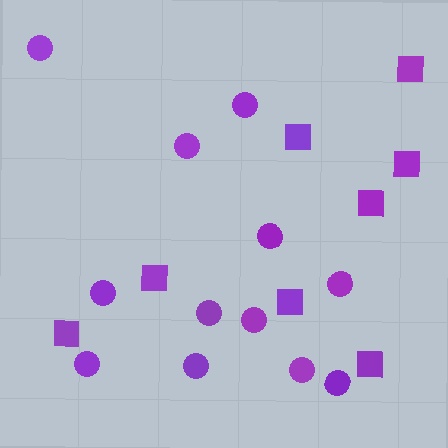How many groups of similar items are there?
There are 2 groups: one group of circles (12) and one group of squares (8).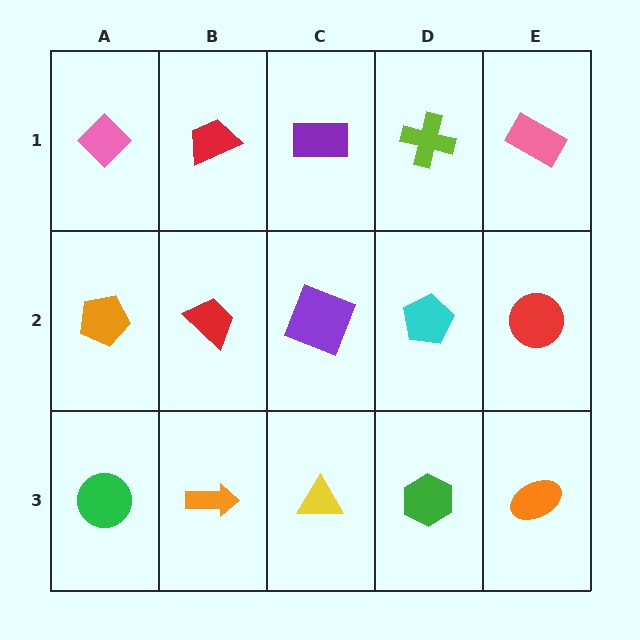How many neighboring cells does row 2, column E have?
3.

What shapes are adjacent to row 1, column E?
A red circle (row 2, column E), a lime cross (row 1, column D).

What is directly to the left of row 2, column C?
A red trapezoid.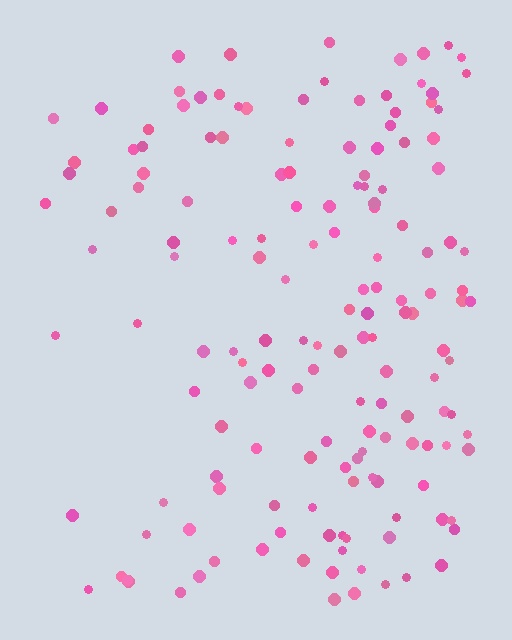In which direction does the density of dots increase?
From left to right, with the right side densest.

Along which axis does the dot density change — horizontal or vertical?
Horizontal.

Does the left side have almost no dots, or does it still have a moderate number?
Still a moderate number, just noticeably fewer than the right.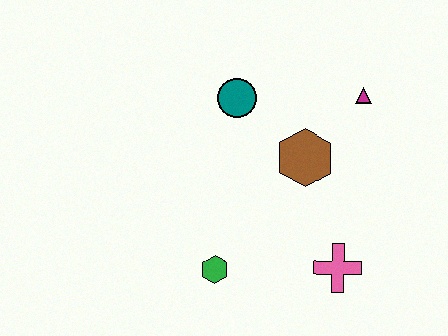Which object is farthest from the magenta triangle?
The green hexagon is farthest from the magenta triangle.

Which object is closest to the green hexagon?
The pink cross is closest to the green hexagon.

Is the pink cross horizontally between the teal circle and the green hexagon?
No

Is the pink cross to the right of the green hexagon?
Yes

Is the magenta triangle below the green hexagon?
No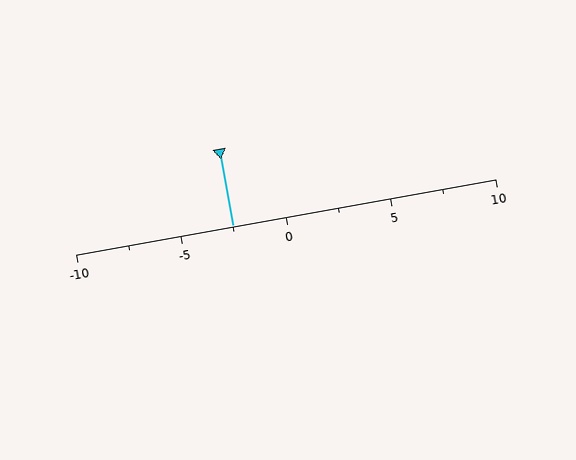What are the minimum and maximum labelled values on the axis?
The axis runs from -10 to 10.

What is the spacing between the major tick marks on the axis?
The major ticks are spaced 5 apart.